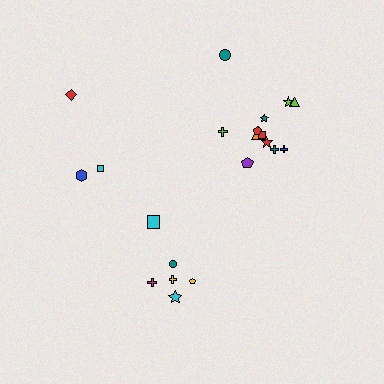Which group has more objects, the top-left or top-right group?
The top-right group.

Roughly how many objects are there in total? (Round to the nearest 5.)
Roughly 20 objects in total.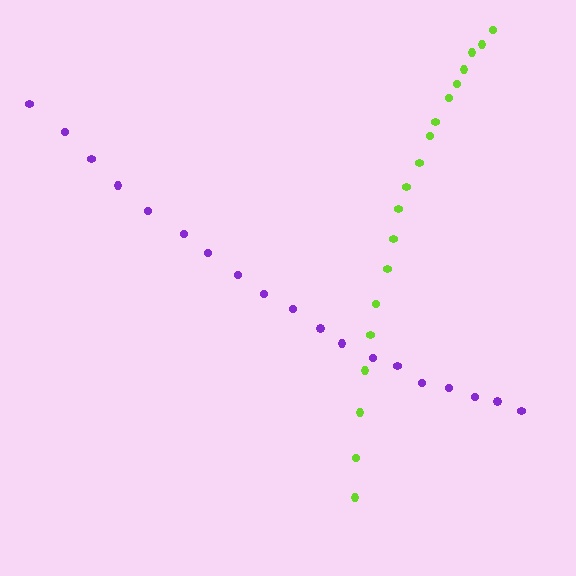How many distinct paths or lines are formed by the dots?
There are 2 distinct paths.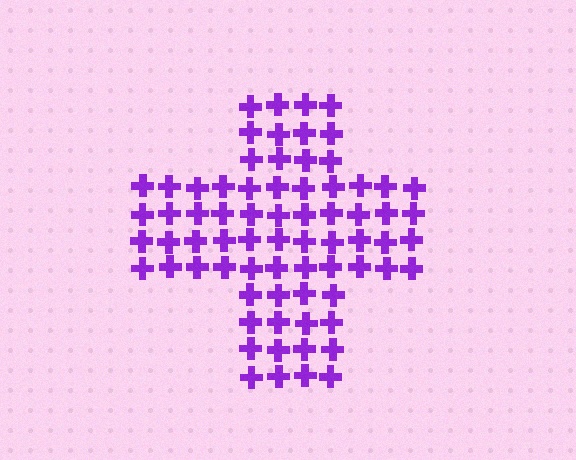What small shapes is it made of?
It is made of small crosses.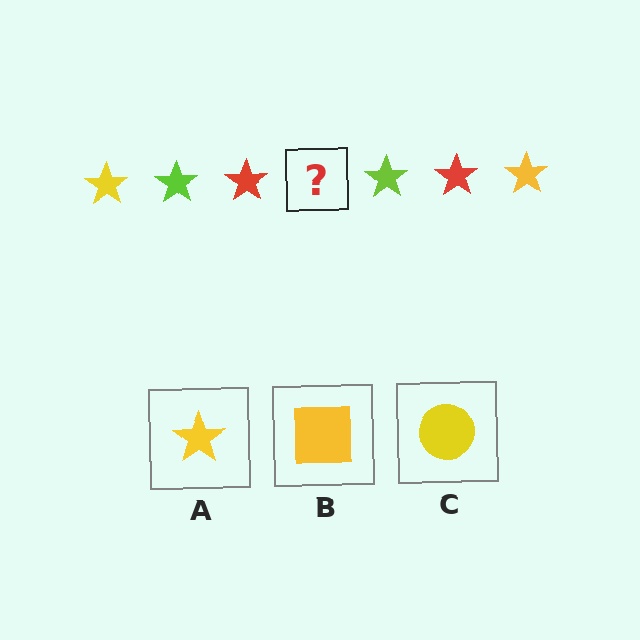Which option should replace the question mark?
Option A.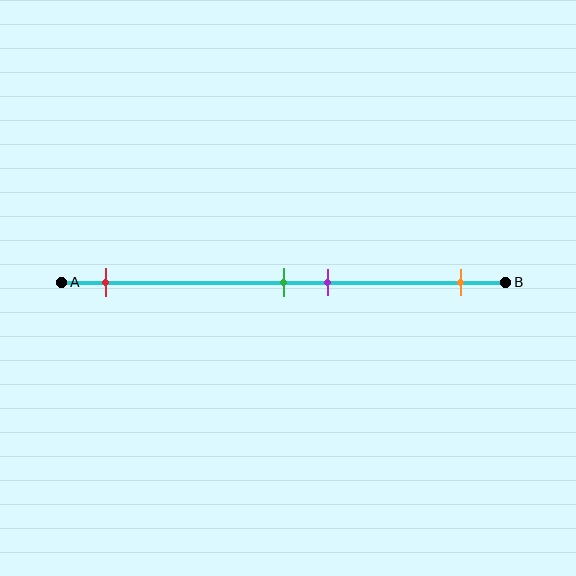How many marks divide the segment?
There are 4 marks dividing the segment.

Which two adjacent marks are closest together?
The green and purple marks are the closest adjacent pair.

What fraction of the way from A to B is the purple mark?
The purple mark is approximately 60% (0.6) of the way from A to B.